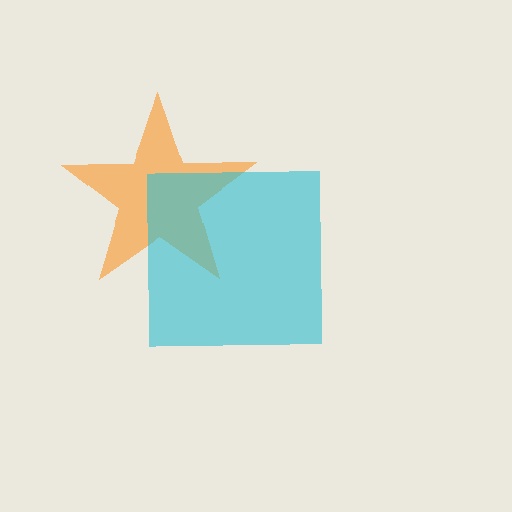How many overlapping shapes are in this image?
There are 2 overlapping shapes in the image.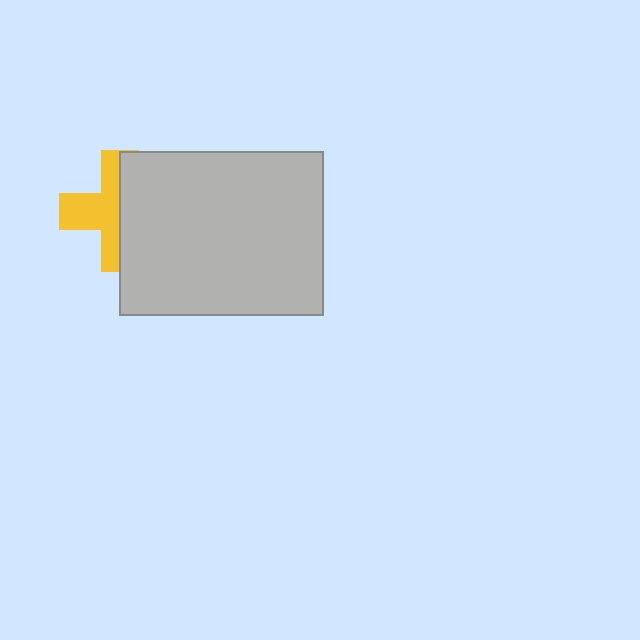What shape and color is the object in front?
The object in front is a light gray rectangle.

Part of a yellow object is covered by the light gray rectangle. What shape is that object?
It is a cross.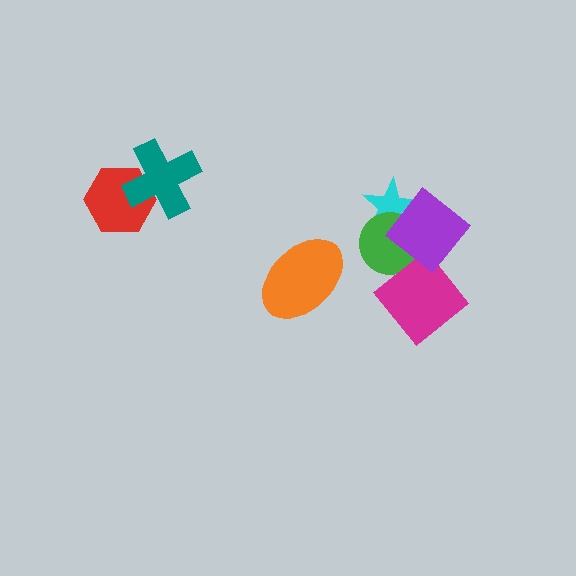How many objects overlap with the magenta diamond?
2 objects overlap with the magenta diamond.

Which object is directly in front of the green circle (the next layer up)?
The magenta diamond is directly in front of the green circle.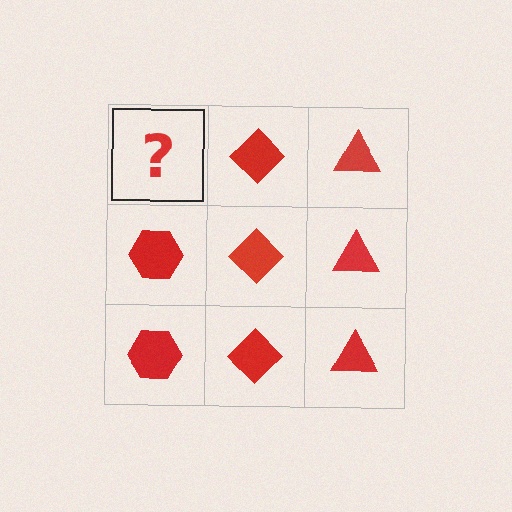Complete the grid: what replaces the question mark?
The question mark should be replaced with a red hexagon.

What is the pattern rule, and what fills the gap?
The rule is that each column has a consistent shape. The gap should be filled with a red hexagon.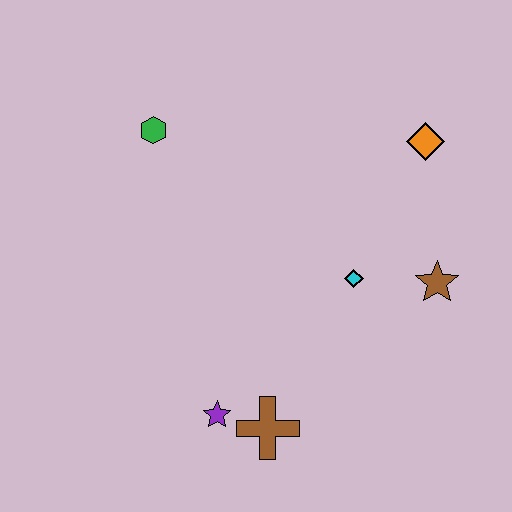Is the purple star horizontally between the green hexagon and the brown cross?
Yes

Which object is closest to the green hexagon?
The cyan diamond is closest to the green hexagon.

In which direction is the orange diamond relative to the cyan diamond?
The orange diamond is above the cyan diamond.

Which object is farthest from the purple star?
The orange diamond is farthest from the purple star.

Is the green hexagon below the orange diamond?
No